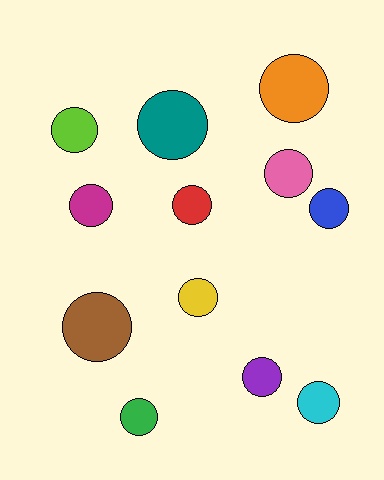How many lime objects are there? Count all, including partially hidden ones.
There is 1 lime object.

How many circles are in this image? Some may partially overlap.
There are 12 circles.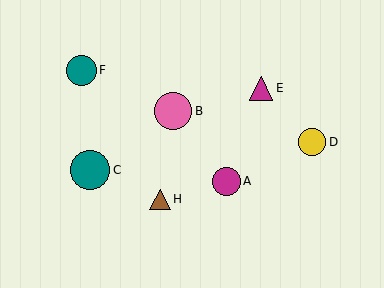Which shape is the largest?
The teal circle (labeled C) is the largest.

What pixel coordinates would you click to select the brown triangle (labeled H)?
Click at (160, 199) to select the brown triangle H.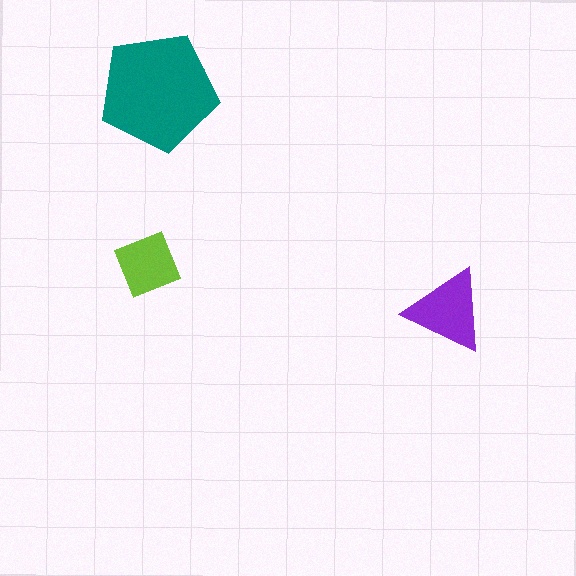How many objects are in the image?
There are 3 objects in the image.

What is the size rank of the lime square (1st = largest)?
3rd.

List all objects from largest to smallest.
The teal pentagon, the purple triangle, the lime square.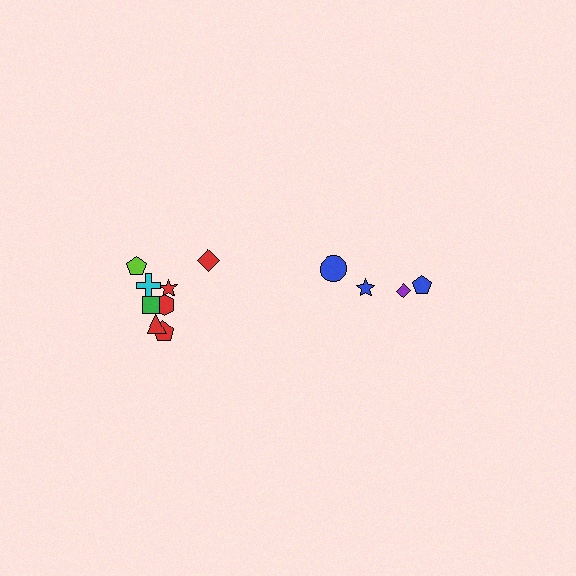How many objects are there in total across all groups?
There are 12 objects.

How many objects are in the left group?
There are 8 objects.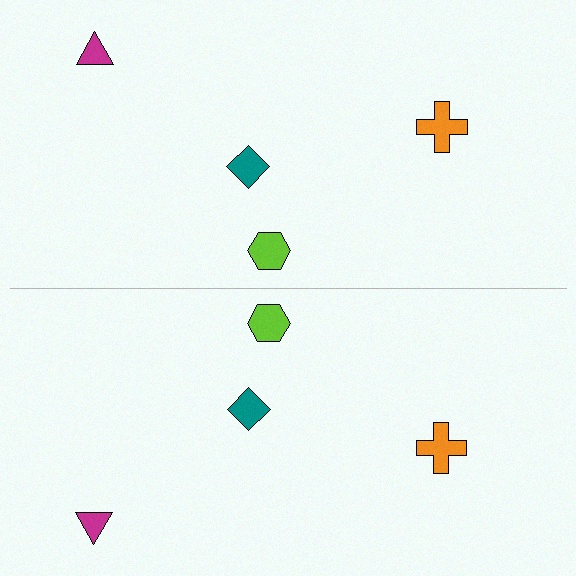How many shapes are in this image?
There are 8 shapes in this image.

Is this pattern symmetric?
Yes, this pattern has bilateral (reflection) symmetry.